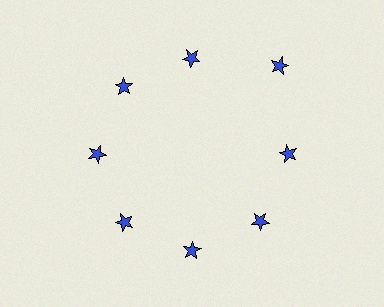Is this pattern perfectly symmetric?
No. The 8 blue stars are arranged in a ring, but one element near the 2 o'clock position is pushed outward from the center, breaking the 8-fold rotational symmetry.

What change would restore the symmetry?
The symmetry would be restored by moving it inward, back onto the ring so that all 8 stars sit at equal angles and equal distance from the center.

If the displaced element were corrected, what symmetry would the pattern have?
It would have 8-fold rotational symmetry — the pattern would map onto itself every 45 degrees.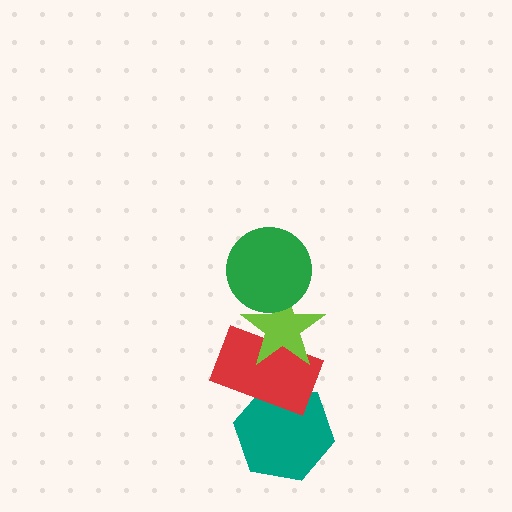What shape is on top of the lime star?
The green circle is on top of the lime star.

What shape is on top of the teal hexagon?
The red rectangle is on top of the teal hexagon.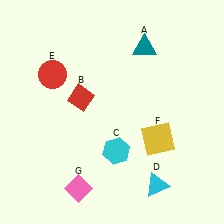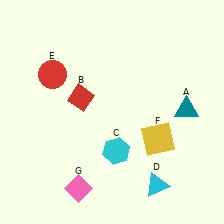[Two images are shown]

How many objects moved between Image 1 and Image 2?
1 object moved between the two images.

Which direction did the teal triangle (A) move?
The teal triangle (A) moved down.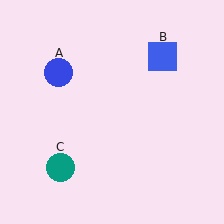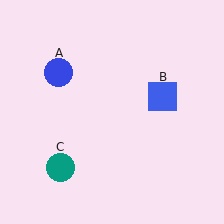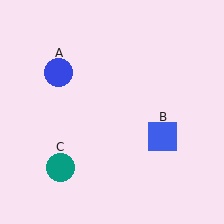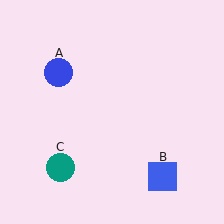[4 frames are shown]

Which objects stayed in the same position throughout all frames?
Blue circle (object A) and teal circle (object C) remained stationary.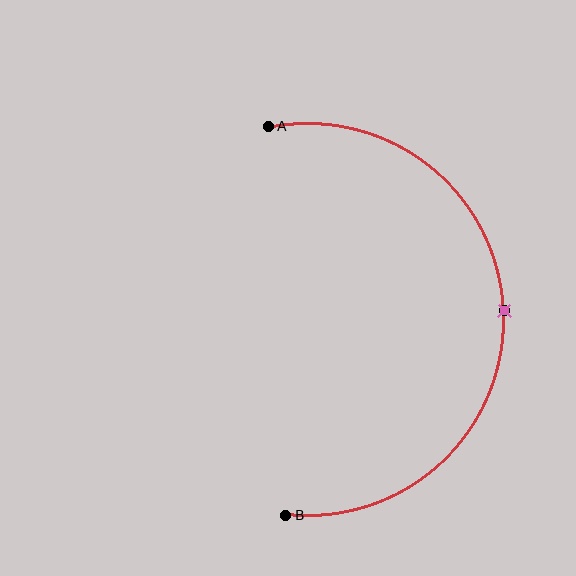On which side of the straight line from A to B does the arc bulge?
The arc bulges to the right of the straight line connecting A and B.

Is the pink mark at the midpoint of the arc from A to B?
Yes. The pink mark lies on the arc at equal arc-length from both A and B — it is the arc midpoint.